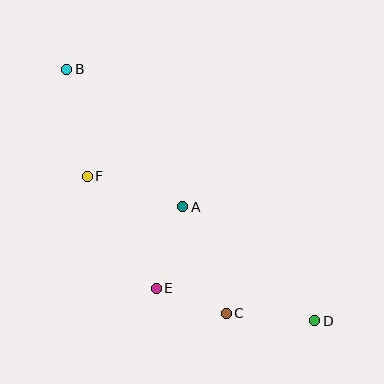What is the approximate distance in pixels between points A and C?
The distance between A and C is approximately 115 pixels.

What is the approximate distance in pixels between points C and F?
The distance between C and F is approximately 195 pixels.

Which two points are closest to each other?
Points C and E are closest to each other.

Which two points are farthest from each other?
Points B and D are farthest from each other.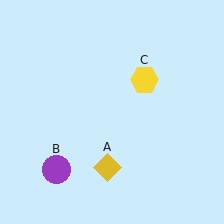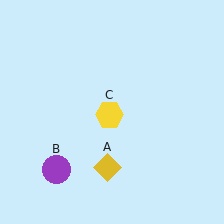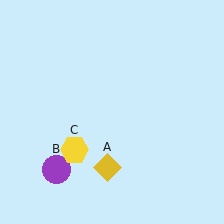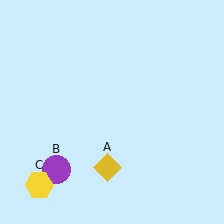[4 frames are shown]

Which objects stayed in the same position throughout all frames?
Yellow diamond (object A) and purple circle (object B) remained stationary.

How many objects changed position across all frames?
1 object changed position: yellow hexagon (object C).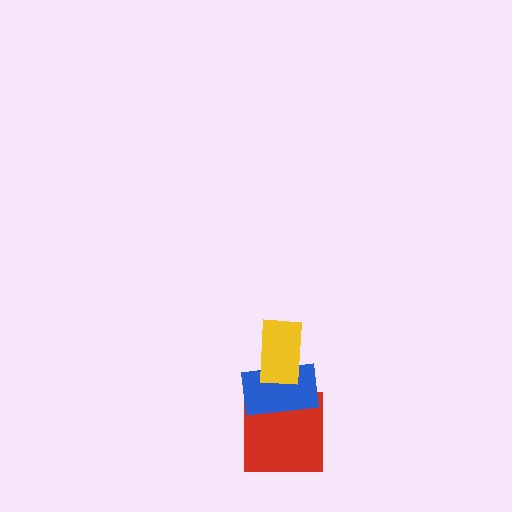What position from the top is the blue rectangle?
The blue rectangle is 2nd from the top.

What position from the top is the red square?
The red square is 3rd from the top.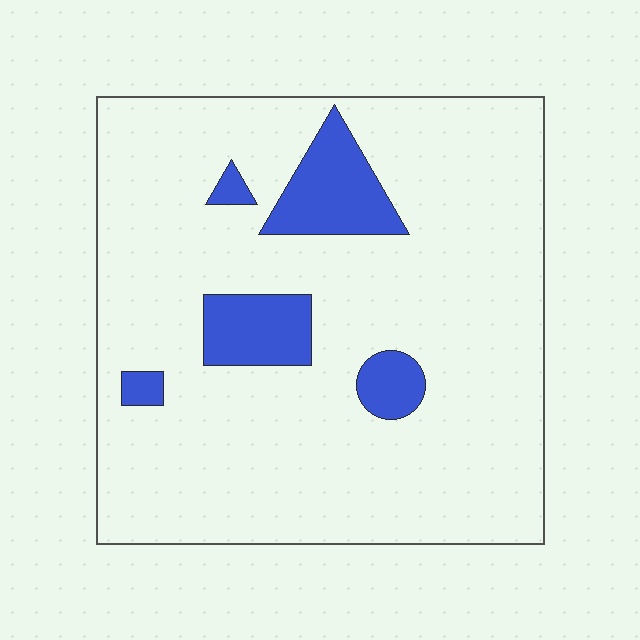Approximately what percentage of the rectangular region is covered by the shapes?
Approximately 10%.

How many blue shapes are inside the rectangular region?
5.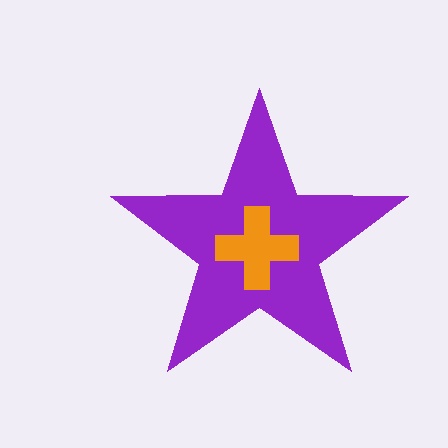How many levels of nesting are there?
2.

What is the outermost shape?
The purple star.